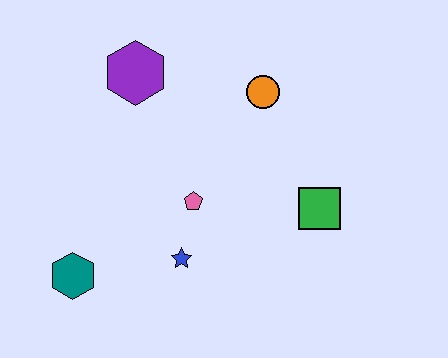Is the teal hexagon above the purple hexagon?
No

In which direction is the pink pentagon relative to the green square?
The pink pentagon is to the left of the green square.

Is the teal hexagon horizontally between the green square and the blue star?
No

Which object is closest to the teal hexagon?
The blue star is closest to the teal hexagon.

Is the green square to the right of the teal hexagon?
Yes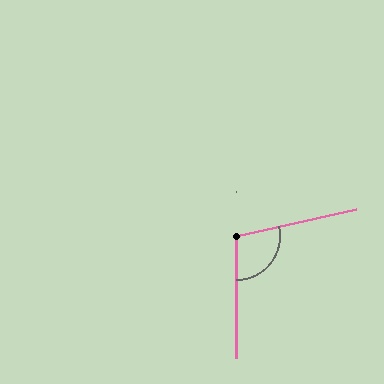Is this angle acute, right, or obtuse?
It is obtuse.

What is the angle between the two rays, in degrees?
Approximately 103 degrees.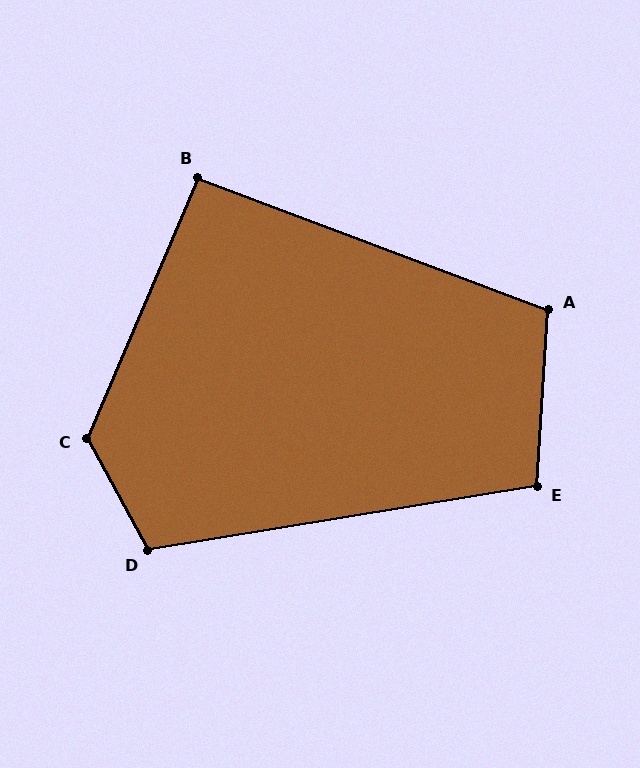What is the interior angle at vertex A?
Approximately 107 degrees (obtuse).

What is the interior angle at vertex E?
Approximately 103 degrees (obtuse).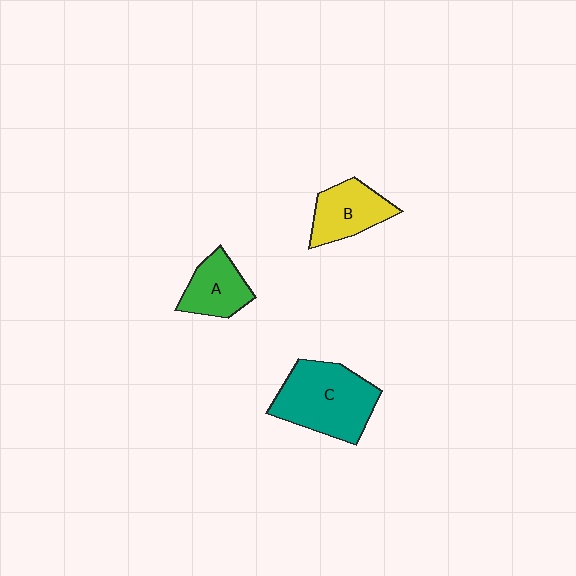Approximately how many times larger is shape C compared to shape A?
Approximately 1.9 times.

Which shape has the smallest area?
Shape A (green).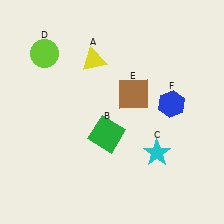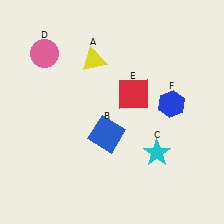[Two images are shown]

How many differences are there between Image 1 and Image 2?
There are 3 differences between the two images.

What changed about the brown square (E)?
In Image 1, E is brown. In Image 2, it changed to red.